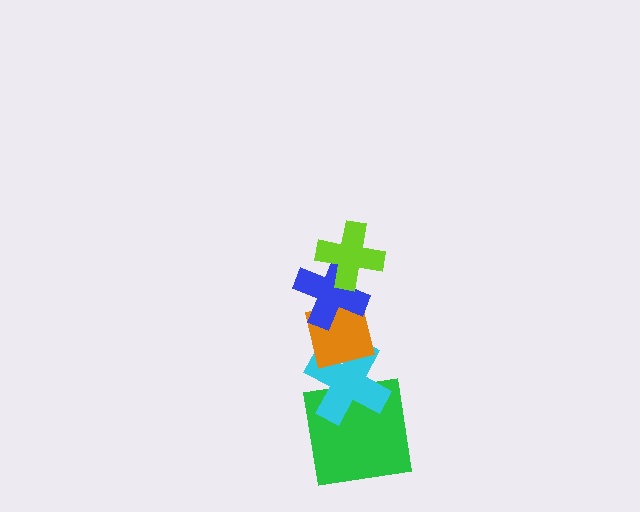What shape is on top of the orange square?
The blue cross is on top of the orange square.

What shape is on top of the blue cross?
The lime cross is on top of the blue cross.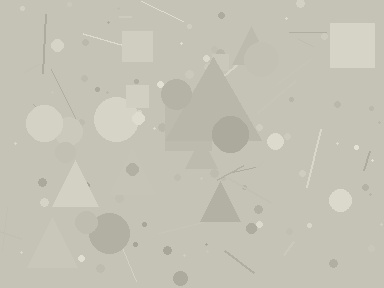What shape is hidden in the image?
A triangle is hidden in the image.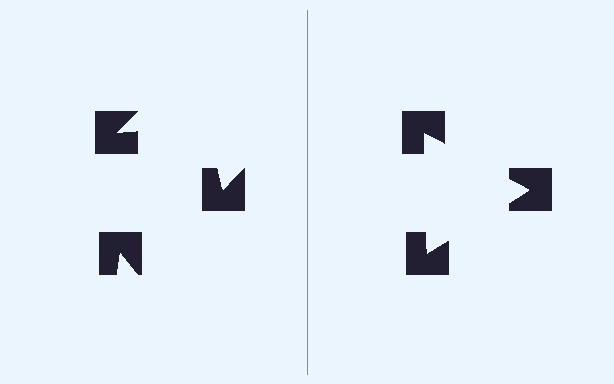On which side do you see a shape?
An illusory triangle appears on the right side. On the left side the wedge cuts are rotated, so no coherent shape forms.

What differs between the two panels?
The notched squares are positioned identically on both sides; only the wedge orientations differ. On the right they align to a triangle; on the left they are misaligned.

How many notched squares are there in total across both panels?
6 — 3 on each side.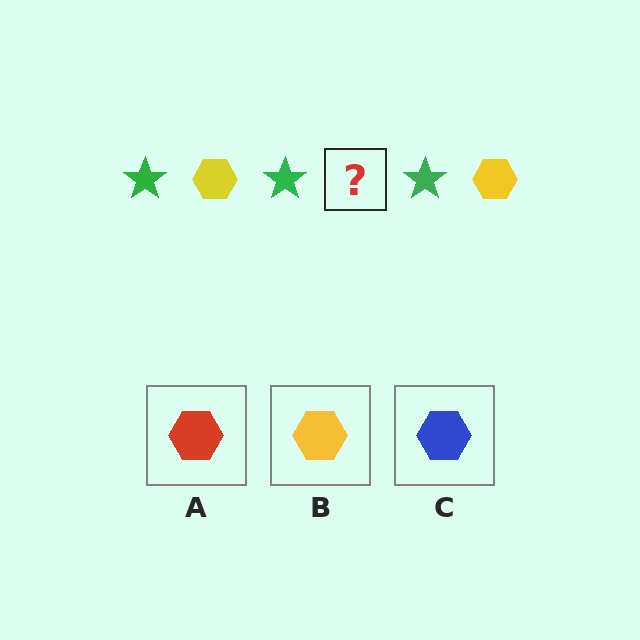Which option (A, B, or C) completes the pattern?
B.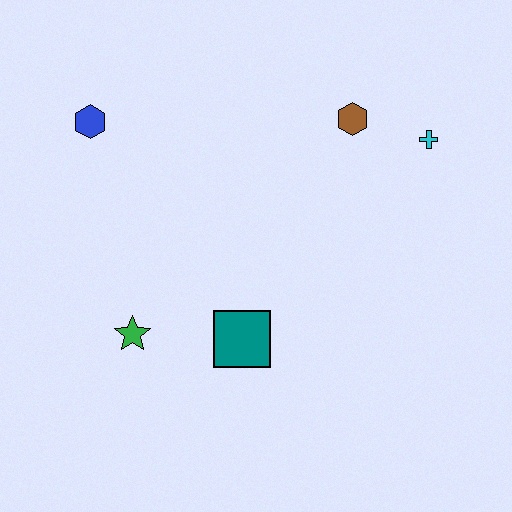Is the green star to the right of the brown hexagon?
No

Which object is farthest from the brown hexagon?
The green star is farthest from the brown hexagon.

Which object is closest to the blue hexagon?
The green star is closest to the blue hexagon.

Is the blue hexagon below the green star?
No